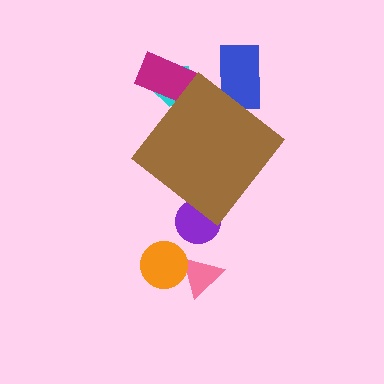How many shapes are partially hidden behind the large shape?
4 shapes are partially hidden.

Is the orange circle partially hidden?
No, the orange circle is fully visible.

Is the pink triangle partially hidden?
No, the pink triangle is fully visible.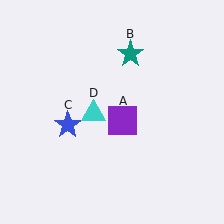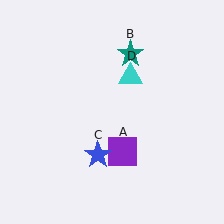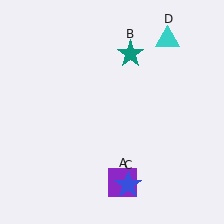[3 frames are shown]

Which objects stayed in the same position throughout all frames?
Teal star (object B) remained stationary.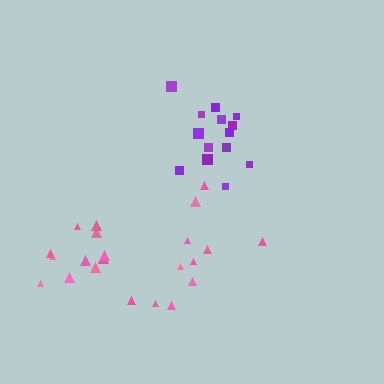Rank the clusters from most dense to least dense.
purple, pink.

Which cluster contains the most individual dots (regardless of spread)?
Pink (22).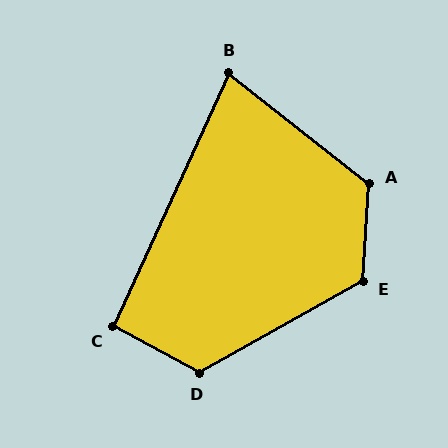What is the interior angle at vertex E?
Approximately 123 degrees (obtuse).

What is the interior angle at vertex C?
Approximately 94 degrees (approximately right).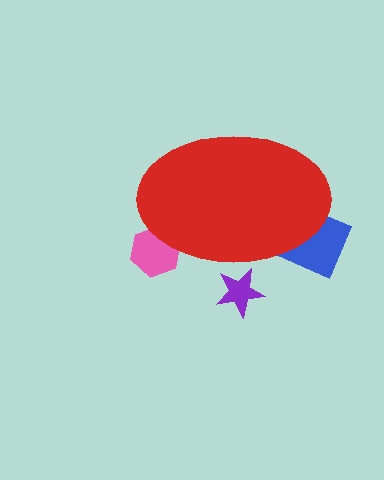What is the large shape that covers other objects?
A red ellipse.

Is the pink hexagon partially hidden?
Yes, the pink hexagon is partially hidden behind the red ellipse.